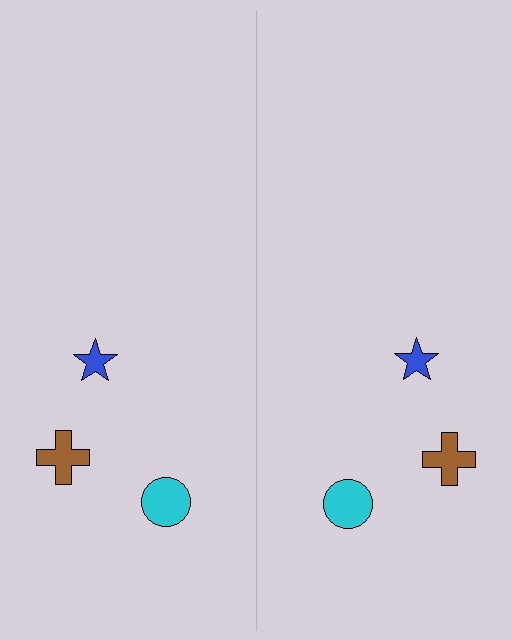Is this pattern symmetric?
Yes, this pattern has bilateral (reflection) symmetry.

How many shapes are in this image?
There are 6 shapes in this image.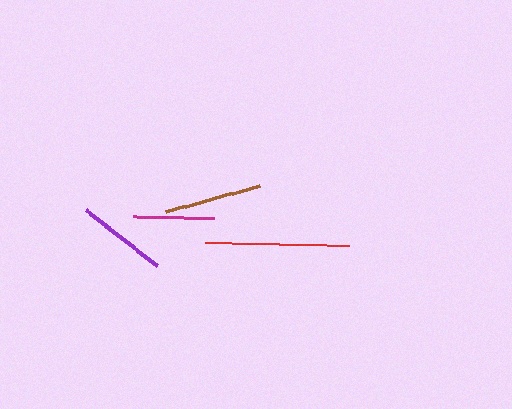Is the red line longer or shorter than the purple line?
The red line is longer than the purple line.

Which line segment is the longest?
The red line is the longest at approximately 144 pixels.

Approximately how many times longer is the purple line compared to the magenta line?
The purple line is approximately 1.1 times the length of the magenta line.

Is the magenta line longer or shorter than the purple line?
The purple line is longer than the magenta line.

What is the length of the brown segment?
The brown segment is approximately 99 pixels long.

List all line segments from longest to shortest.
From longest to shortest: red, brown, purple, magenta.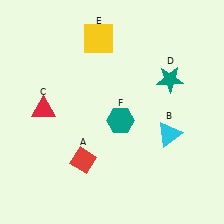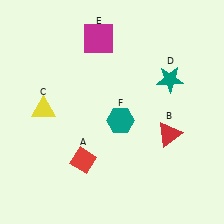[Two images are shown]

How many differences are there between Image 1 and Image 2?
There are 3 differences between the two images.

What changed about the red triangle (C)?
In Image 1, C is red. In Image 2, it changed to yellow.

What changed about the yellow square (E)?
In Image 1, E is yellow. In Image 2, it changed to magenta.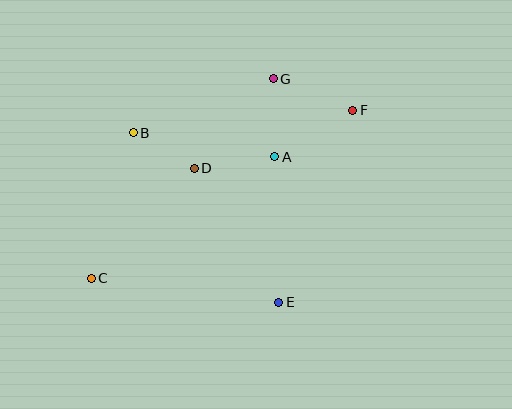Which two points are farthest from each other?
Points C and F are farthest from each other.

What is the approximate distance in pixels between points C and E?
The distance between C and E is approximately 189 pixels.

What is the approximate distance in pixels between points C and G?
The distance between C and G is approximately 270 pixels.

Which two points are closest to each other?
Points B and D are closest to each other.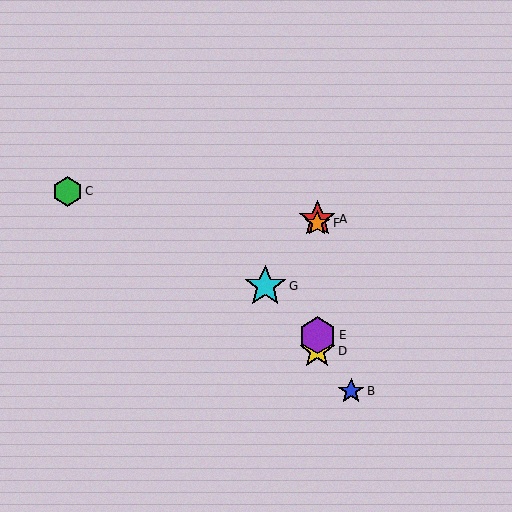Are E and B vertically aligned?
No, E is at x≈317 and B is at x≈351.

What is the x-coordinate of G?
Object G is at x≈265.